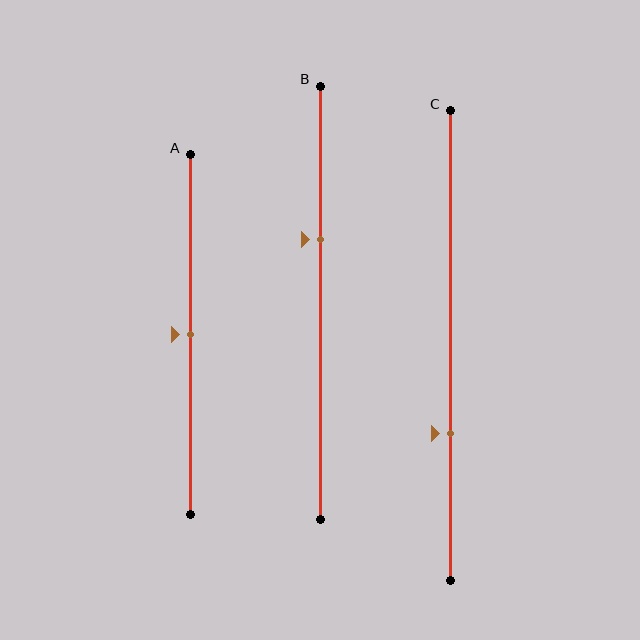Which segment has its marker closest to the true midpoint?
Segment A has its marker closest to the true midpoint.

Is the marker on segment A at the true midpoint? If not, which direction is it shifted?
Yes, the marker on segment A is at the true midpoint.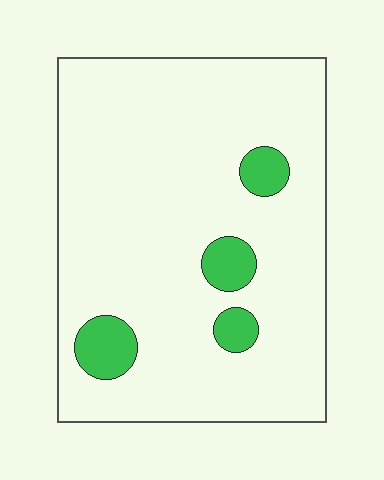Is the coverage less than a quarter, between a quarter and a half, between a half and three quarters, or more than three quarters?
Less than a quarter.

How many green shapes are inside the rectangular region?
4.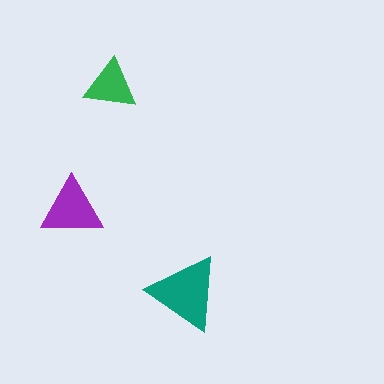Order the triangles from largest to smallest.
the teal one, the purple one, the green one.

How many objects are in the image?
There are 3 objects in the image.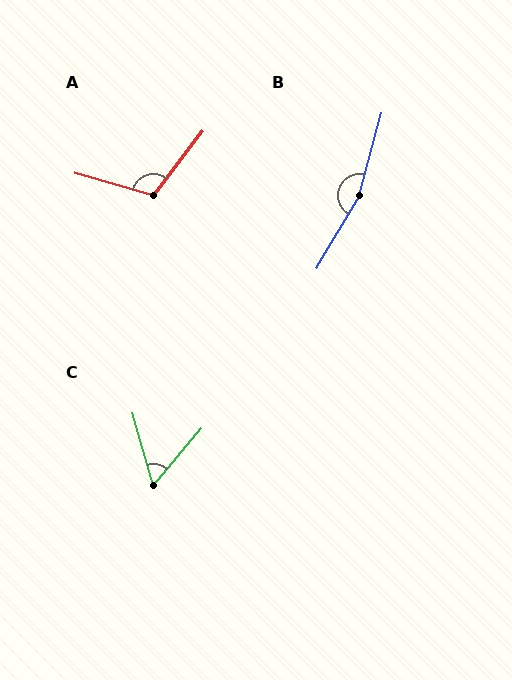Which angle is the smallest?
C, at approximately 56 degrees.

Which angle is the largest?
B, at approximately 165 degrees.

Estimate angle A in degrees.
Approximately 112 degrees.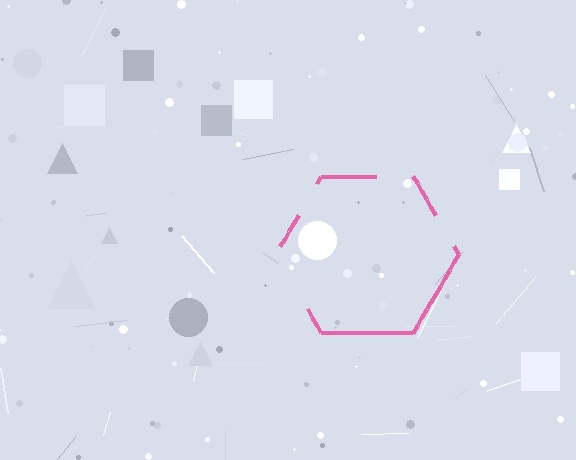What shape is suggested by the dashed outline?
The dashed outline suggests a hexagon.